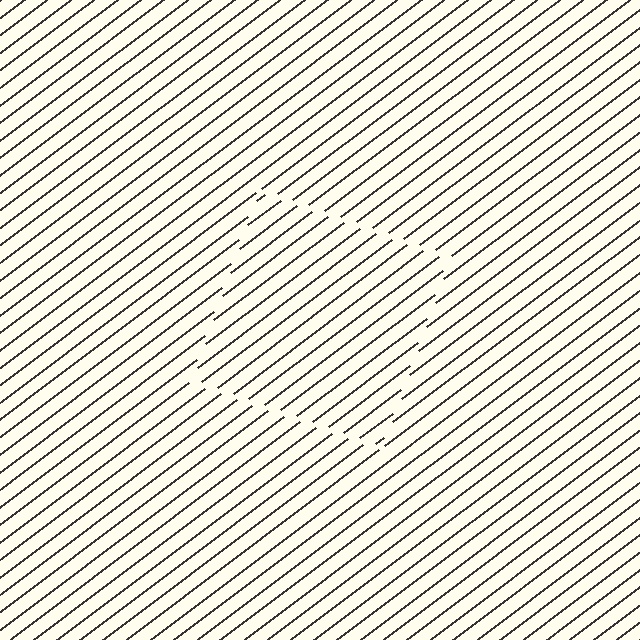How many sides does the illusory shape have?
4 sides — the line-ends trace a square.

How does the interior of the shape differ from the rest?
The interior of the shape contains the same grating, shifted by half a period — the contour is defined by the phase discontinuity where line-ends from the inner and outer gratings abut.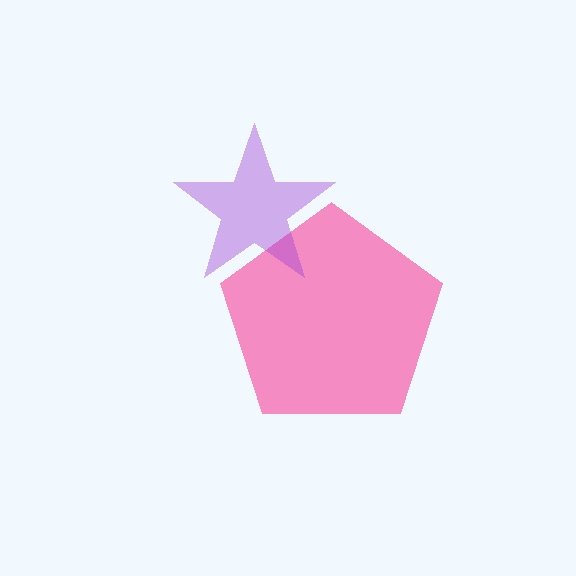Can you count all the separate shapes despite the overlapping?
Yes, there are 2 separate shapes.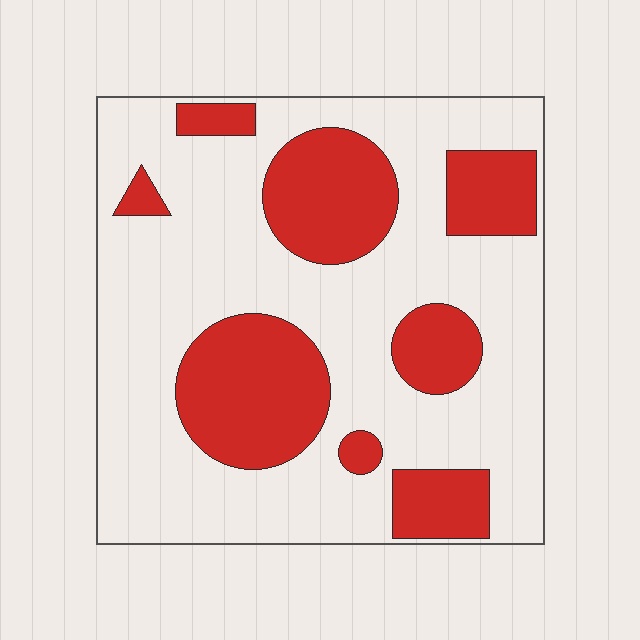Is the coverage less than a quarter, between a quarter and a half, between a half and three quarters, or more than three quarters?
Between a quarter and a half.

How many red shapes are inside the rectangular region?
8.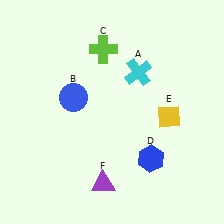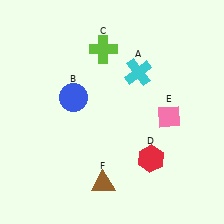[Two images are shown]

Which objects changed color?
D changed from blue to red. E changed from yellow to pink. F changed from purple to brown.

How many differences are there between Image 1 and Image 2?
There are 3 differences between the two images.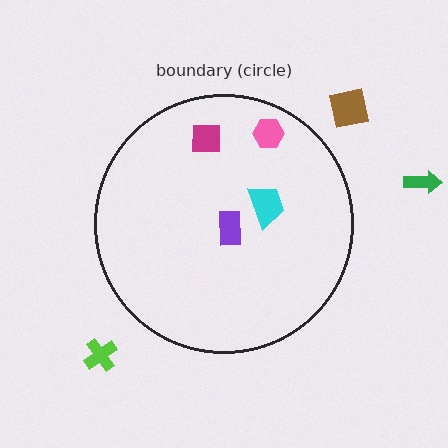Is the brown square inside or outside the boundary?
Outside.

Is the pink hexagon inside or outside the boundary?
Inside.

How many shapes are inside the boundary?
4 inside, 3 outside.